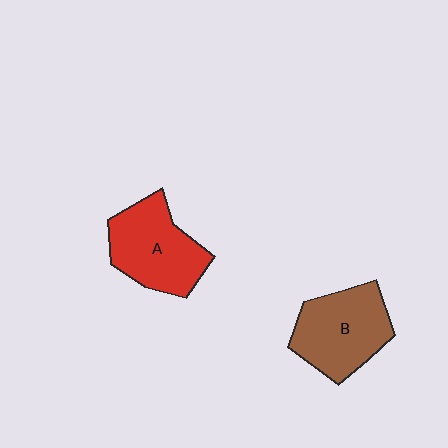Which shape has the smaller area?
Shape A (red).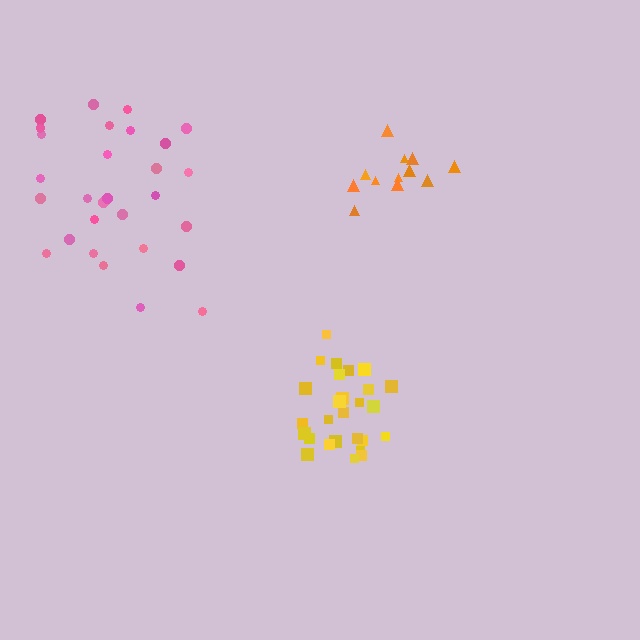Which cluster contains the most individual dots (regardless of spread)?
Pink (30).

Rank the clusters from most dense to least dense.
yellow, orange, pink.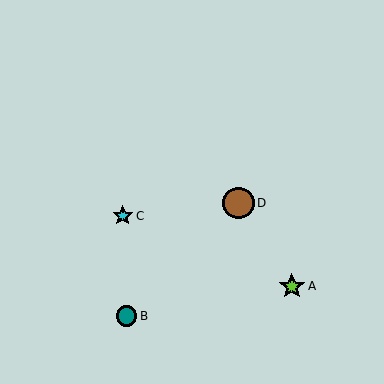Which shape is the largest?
The brown circle (labeled D) is the largest.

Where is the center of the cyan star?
The center of the cyan star is at (123, 216).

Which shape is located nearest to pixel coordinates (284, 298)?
The lime star (labeled A) at (292, 286) is nearest to that location.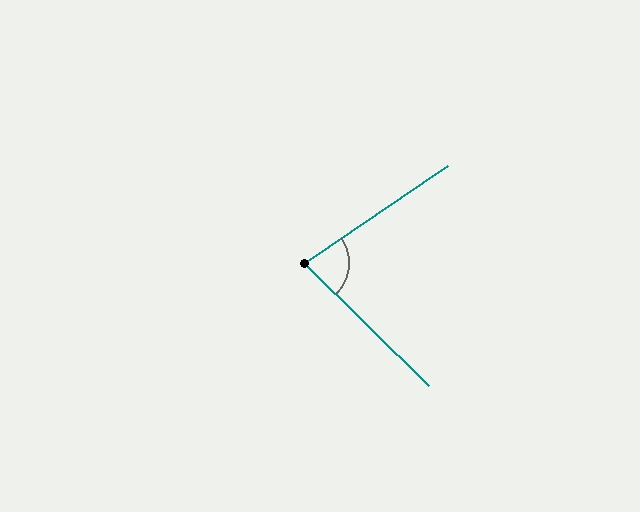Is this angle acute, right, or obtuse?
It is acute.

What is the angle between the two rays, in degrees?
Approximately 79 degrees.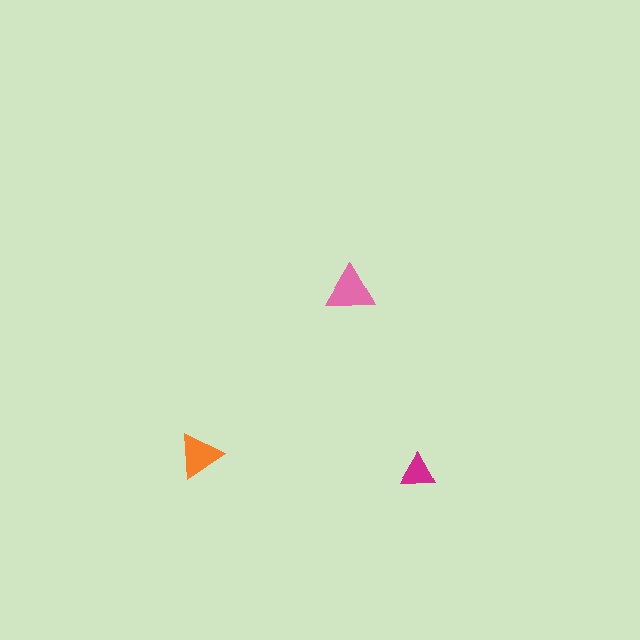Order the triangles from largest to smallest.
the pink one, the orange one, the magenta one.